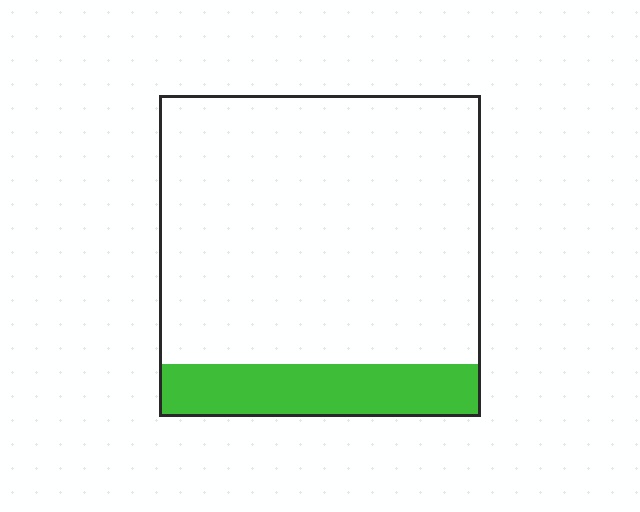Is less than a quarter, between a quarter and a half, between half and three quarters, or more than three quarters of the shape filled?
Less than a quarter.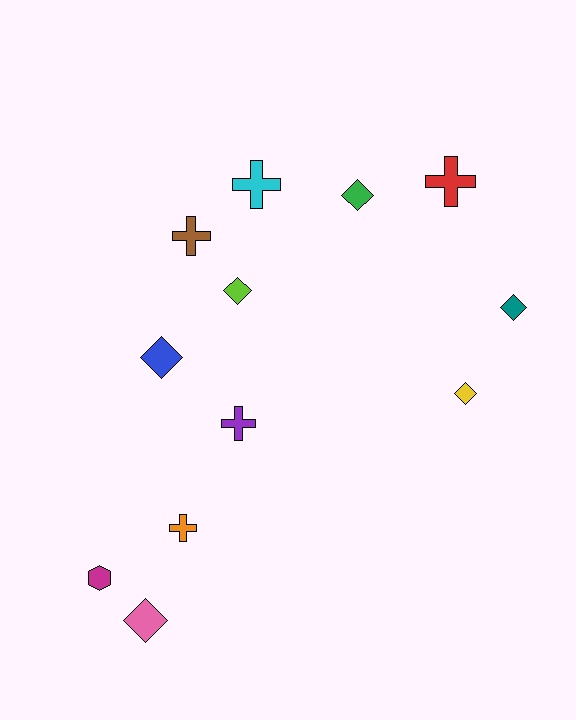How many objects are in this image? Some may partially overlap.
There are 12 objects.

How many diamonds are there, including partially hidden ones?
There are 6 diamonds.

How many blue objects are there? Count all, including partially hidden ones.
There is 1 blue object.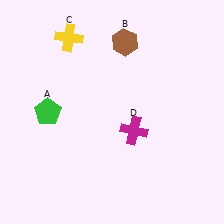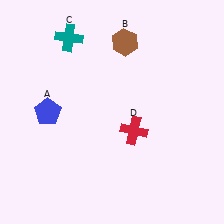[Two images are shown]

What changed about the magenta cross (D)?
In Image 1, D is magenta. In Image 2, it changed to red.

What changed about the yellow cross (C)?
In Image 1, C is yellow. In Image 2, it changed to teal.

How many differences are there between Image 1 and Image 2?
There are 3 differences between the two images.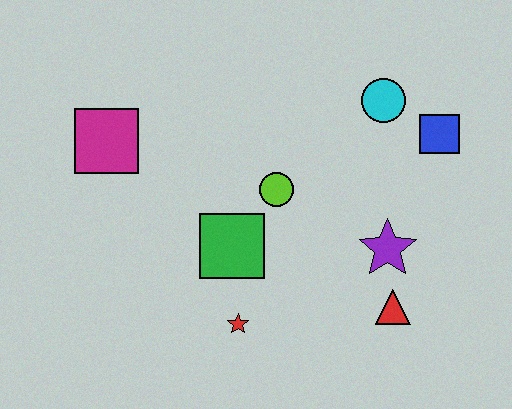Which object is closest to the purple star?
The red triangle is closest to the purple star.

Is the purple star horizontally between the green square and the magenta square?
No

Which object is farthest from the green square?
The blue square is farthest from the green square.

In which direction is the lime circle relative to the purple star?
The lime circle is to the left of the purple star.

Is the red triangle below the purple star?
Yes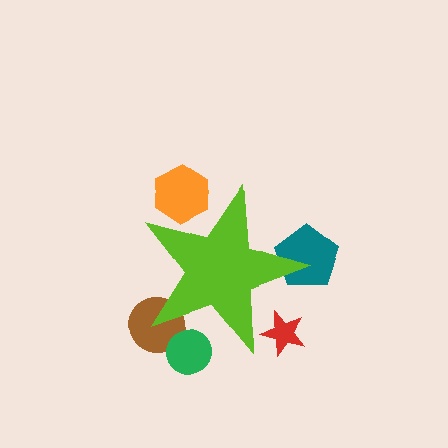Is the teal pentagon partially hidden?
Yes, the teal pentagon is partially hidden behind the lime star.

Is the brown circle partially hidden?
Yes, the brown circle is partially hidden behind the lime star.